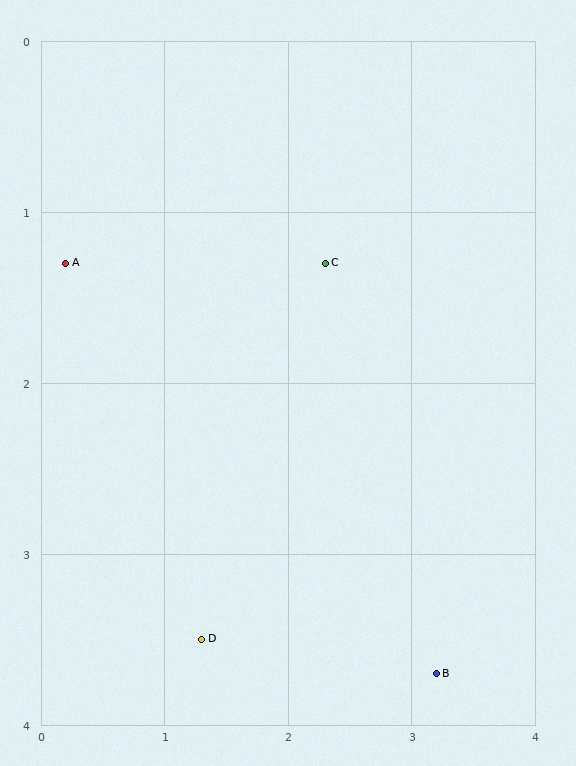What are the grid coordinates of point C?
Point C is at approximately (2.3, 1.3).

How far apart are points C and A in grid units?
Points C and A are about 2.1 grid units apart.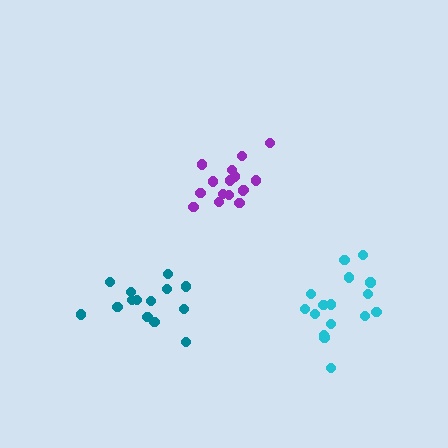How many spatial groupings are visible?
There are 3 spatial groupings.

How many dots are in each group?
Group 1: 16 dots, Group 2: 16 dots, Group 3: 14 dots (46 total).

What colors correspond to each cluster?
The clusters are colored: purple, cyan, teal.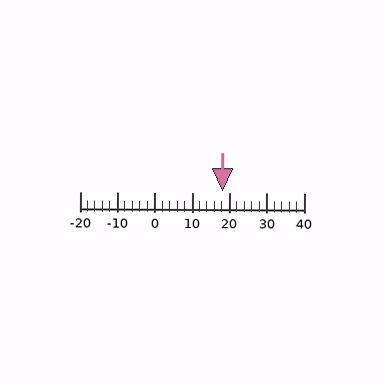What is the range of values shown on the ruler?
The ruler shows values from -20 to 40.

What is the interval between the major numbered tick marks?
The major tick marks are spaced 10 units apart.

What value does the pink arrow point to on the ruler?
The pink arrow points to approximately 18.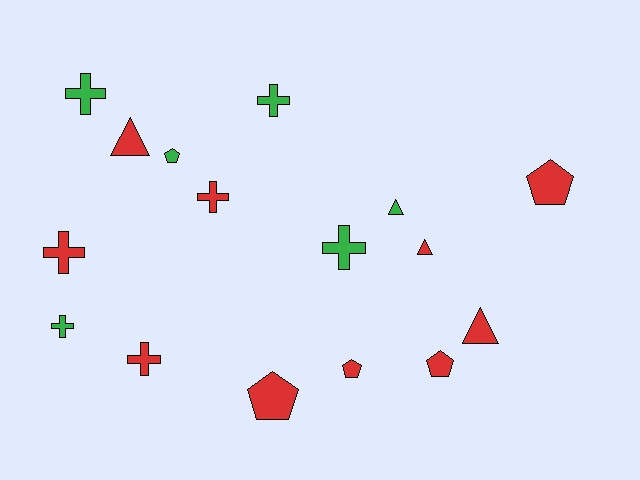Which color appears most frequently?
Red, with 10 objects.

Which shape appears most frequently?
Cross, with 7 objects.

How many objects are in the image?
There are 16 objects.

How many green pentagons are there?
There is 1 green pentagon.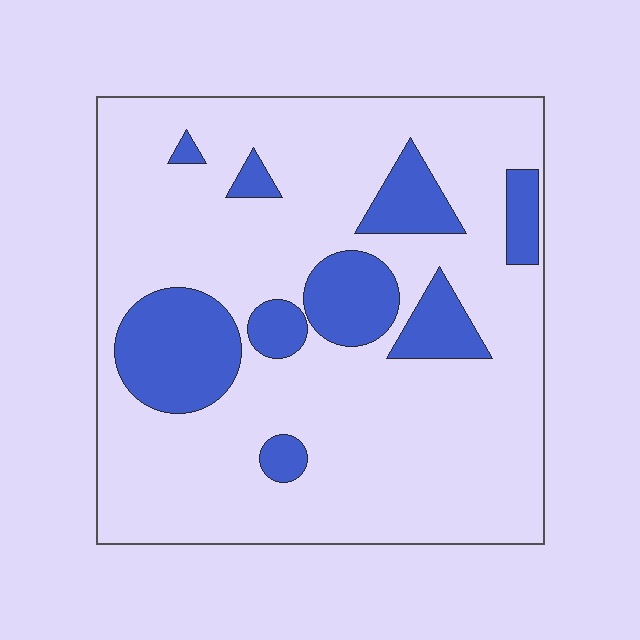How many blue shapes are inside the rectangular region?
9.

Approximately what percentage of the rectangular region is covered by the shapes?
Approximately 20%.